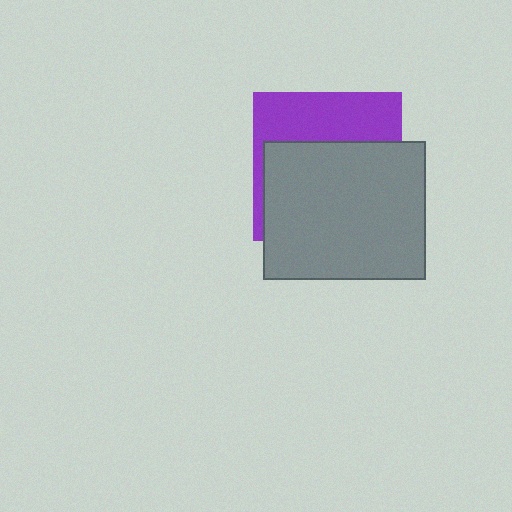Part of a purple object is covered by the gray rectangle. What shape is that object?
It is a square.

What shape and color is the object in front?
The object in front is a gray rectangle.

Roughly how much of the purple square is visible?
A small part of it is visible (roughly 38%).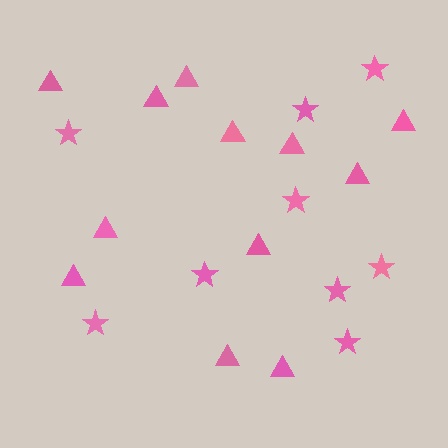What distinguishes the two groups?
There are 2 groups: one group of triangles (12) and one group of stars (9).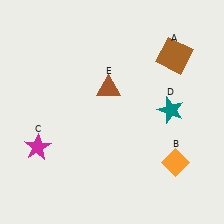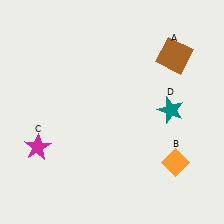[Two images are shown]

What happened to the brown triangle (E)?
The brown triangle (E) was removed in Image 2. It was in the top-left area of Image 1.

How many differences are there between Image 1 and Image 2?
There is 1 difference between the two images.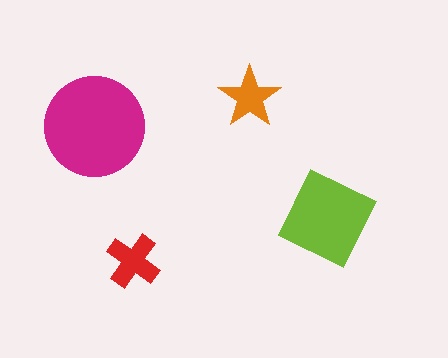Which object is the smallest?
The orange star.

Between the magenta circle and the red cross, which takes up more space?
The magenta circle.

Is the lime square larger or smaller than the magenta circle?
Smaller.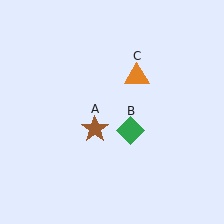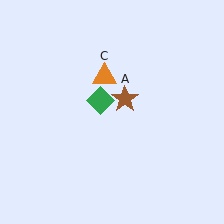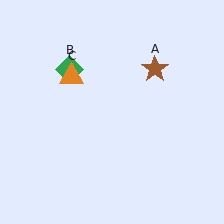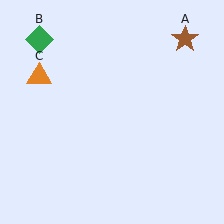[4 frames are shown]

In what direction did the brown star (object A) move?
The brown star (object A) moved up and to the right.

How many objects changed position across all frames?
3 objects changed position: brown star (object A), green diamond (object B), orange triangle (object C).